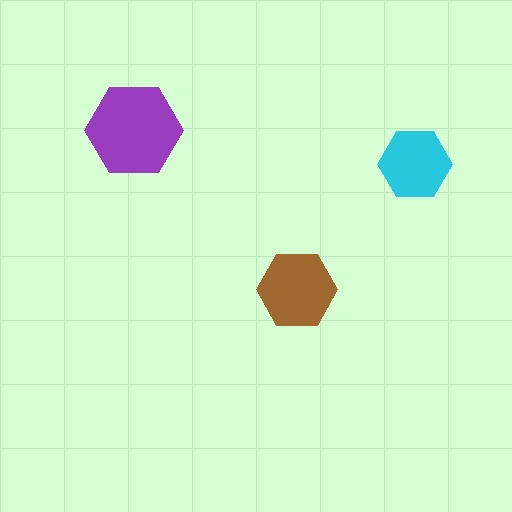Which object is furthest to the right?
The cyan hexagon is rightmost.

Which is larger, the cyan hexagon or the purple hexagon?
The purple one.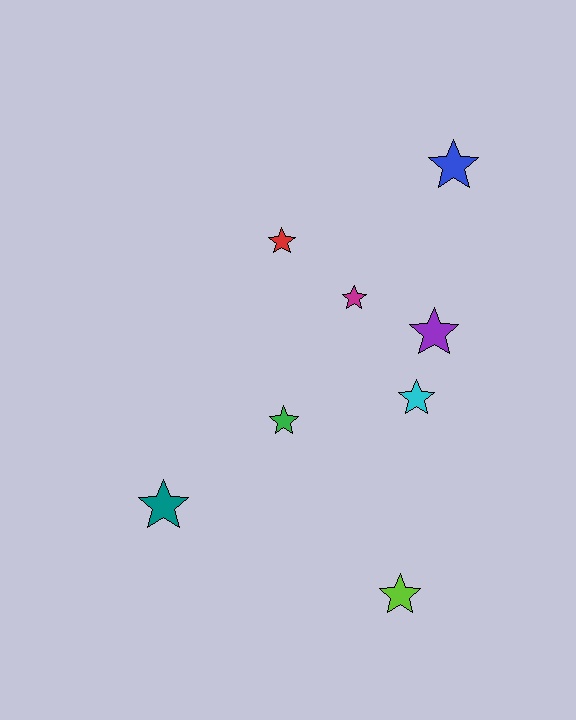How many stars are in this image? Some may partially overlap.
There are 8 stars.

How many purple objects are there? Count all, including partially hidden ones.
There is 1 purple object.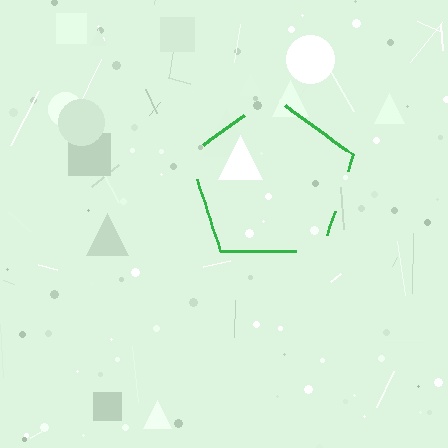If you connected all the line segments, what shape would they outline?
They would outline a pentagon.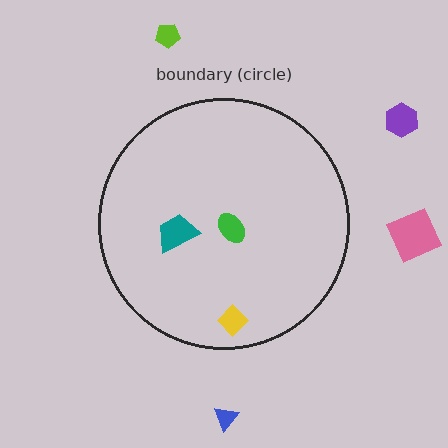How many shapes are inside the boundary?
3 inside, 4 outside.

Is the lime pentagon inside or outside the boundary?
Outside.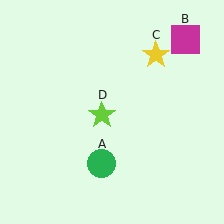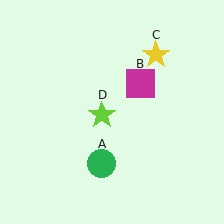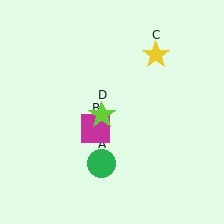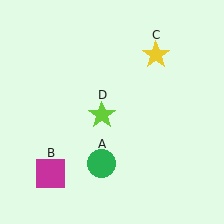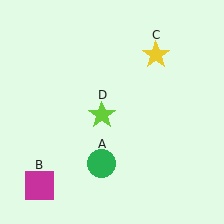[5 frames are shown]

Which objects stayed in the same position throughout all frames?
Green circle (object A) and yellow star (object C) and lime star (object D) remained stationary.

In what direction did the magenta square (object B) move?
The magenta square (object B) moved down and to the left.